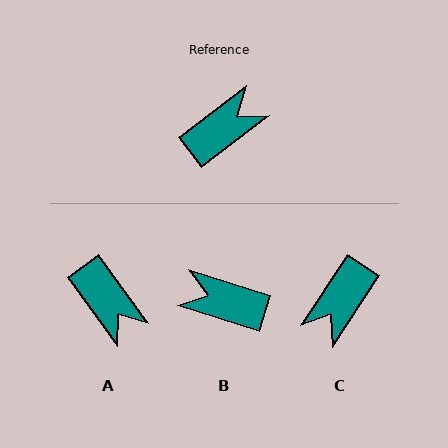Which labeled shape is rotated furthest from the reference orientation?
C, about 160 degrees away.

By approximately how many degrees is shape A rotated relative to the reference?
Approximately 91 degrees clockwise.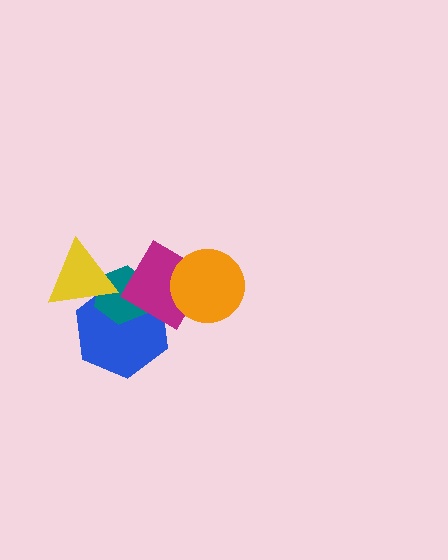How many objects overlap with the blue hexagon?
3 objects overlap with the blue hexagon.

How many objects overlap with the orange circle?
1 object overlaps with the orange circle.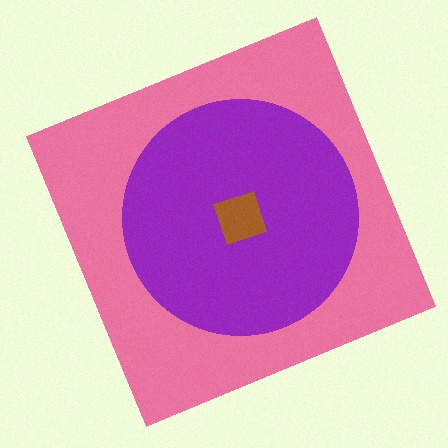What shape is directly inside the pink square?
The purple circle.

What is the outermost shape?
The pink square.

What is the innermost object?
The brown diamond.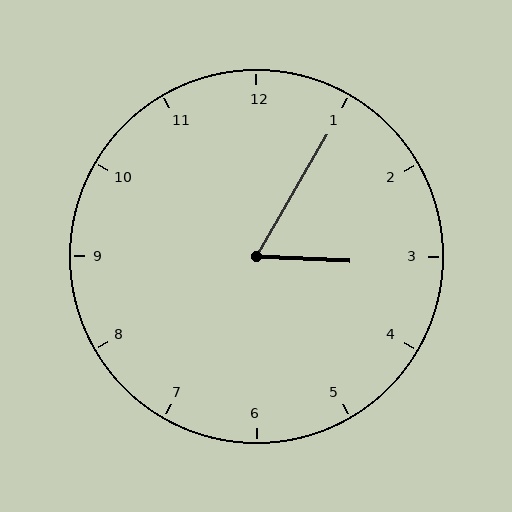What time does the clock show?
3:05.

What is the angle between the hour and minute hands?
Approximately 62 degrees.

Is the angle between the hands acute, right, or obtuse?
It is acute.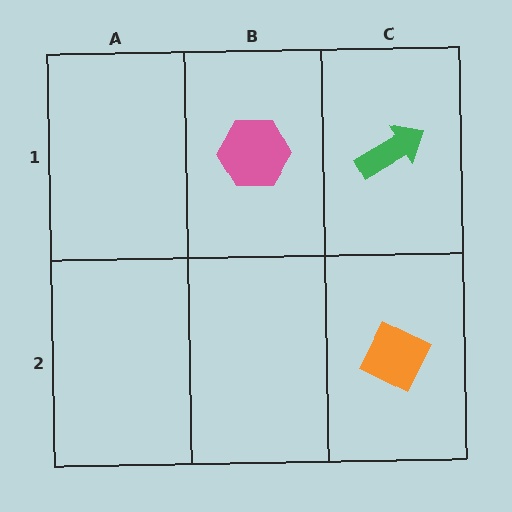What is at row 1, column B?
A pink hexagon.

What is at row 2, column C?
An orange diamond.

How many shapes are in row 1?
2 shapes.